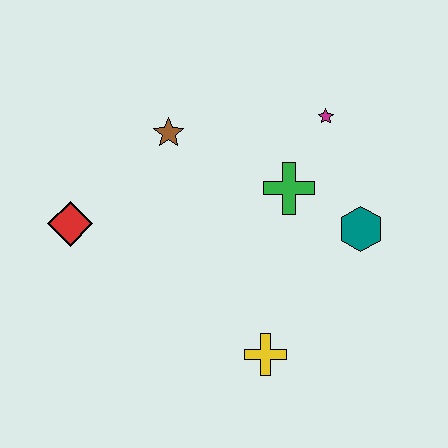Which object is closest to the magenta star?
The green cross is closest to the magenta star.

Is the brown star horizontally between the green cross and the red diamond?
Yes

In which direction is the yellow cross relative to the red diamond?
The yellow cross is to the right of the red diamond.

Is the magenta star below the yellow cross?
No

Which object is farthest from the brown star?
The yellow cross is farthest from the brown star.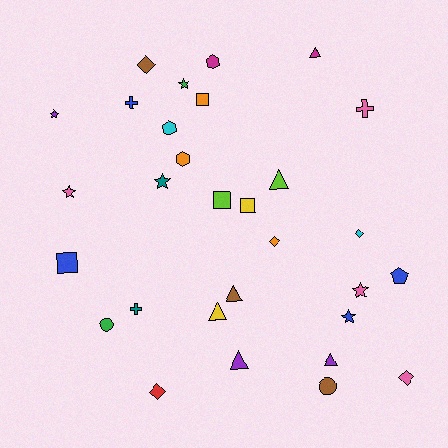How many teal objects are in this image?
There are 2 teal objects.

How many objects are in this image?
There are 30 objects.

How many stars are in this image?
There are 6 stars.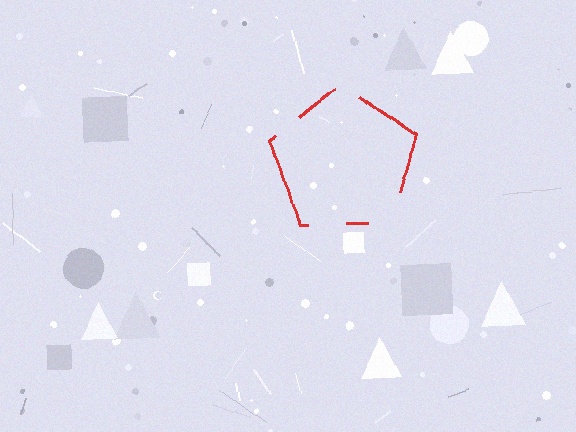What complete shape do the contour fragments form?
The contour fragments form a pentagon.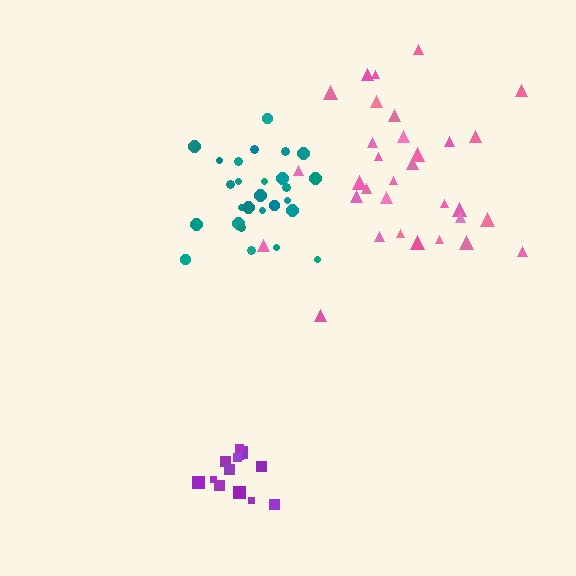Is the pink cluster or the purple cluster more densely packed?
Purple.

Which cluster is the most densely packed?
Teal.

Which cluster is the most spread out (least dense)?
Pink.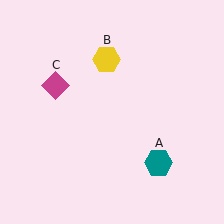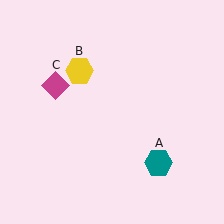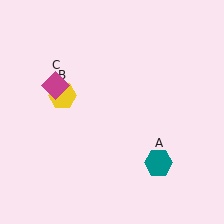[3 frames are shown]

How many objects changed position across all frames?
1 object changed position: yellow hexagon (object B).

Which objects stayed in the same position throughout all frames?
Teal hexagon (object A) and magenta diamond (object C) remained stationary.